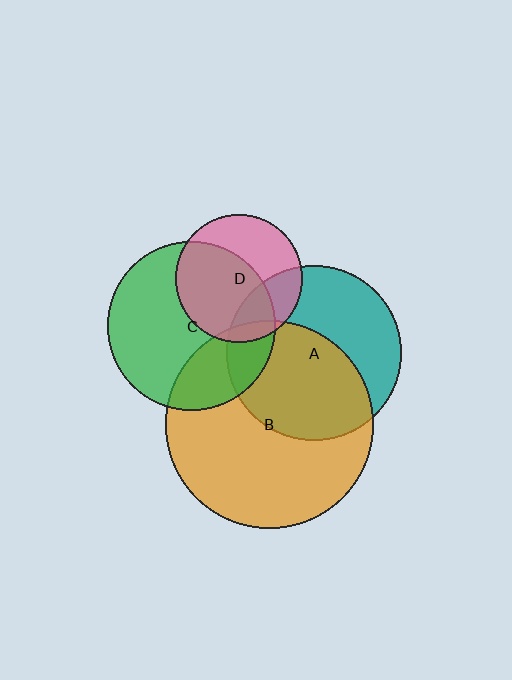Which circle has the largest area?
Circle B (orange).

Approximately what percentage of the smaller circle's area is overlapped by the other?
Approximately 60%.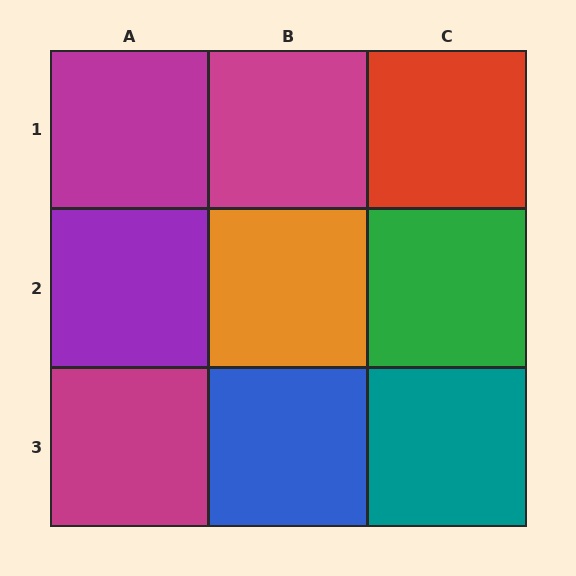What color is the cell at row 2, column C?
Green.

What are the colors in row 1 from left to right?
Magenta, magenta, red.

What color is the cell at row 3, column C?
Teal.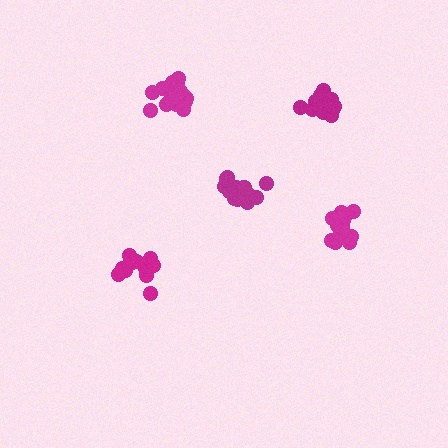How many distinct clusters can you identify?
There are 5 distinct clusters.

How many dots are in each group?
Group 1: 17 dots, Group 2: 18 dots, Group 3: 17 dots, Group 4: 19 dots, Group 5: 15 dots (86 total).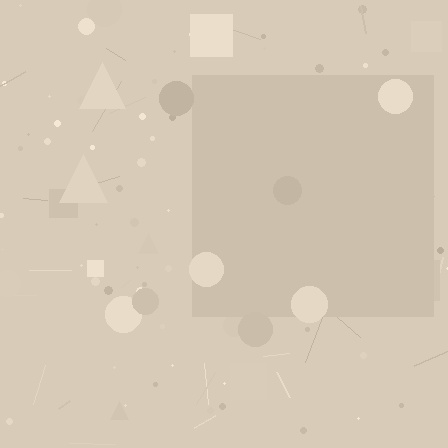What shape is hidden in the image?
A square is hidden in the image.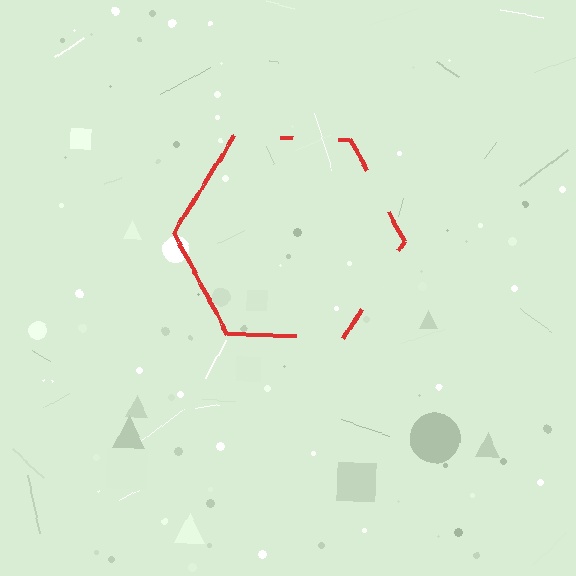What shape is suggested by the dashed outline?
The dashed outline suggests a hexagon.